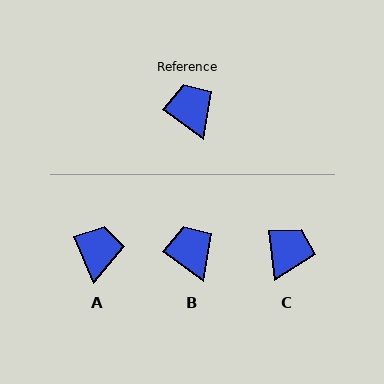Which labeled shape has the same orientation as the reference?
B.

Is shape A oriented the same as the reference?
No, it is off by about 31 degrees.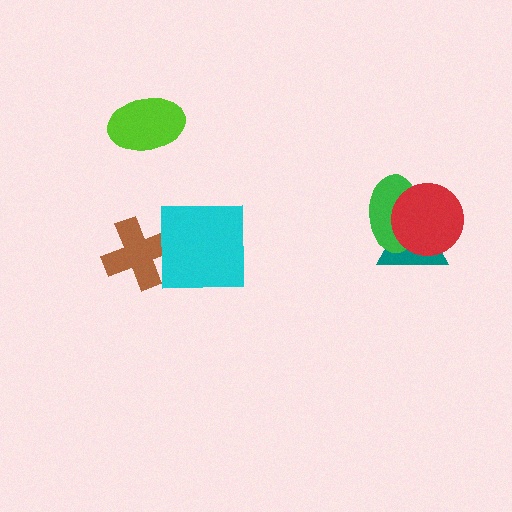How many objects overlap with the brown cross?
1 object overlaps with the brown cross.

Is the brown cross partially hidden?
Yes, it is partially covered by another shape.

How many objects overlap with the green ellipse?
2 objects overlap with the green ellipse.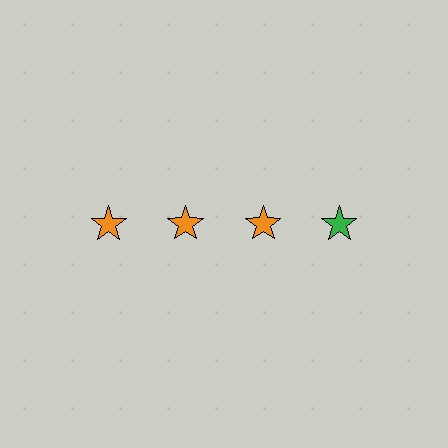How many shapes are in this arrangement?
There are 4 shapes arranged in a grid pattern.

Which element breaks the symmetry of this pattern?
The green star in the top row, second from right column breaks the symmetry. All other shapes are orange stars.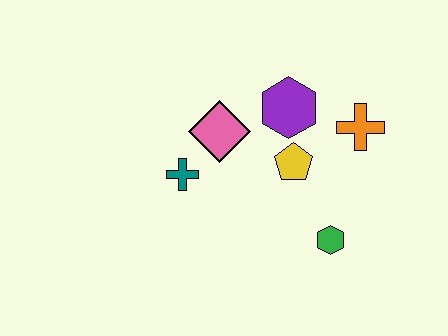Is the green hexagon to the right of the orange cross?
No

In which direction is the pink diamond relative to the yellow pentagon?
The pink diamond is to the left of the yellow pentagon.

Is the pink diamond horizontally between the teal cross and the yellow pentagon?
Yes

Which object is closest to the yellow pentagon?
The purple hexagon is closest to the yellow pentagon.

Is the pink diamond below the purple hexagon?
Yes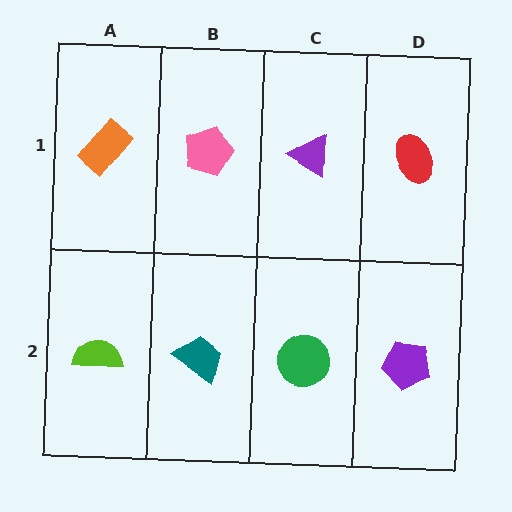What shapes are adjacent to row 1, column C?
A green circle (row 2, column C), a pink pentagon (row 1, column B), a red ellipse (row 1, column D).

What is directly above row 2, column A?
An orange rectangle.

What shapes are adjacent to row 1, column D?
A purple pentagon (row 2, column D), a purple triangle (row 1, column C).